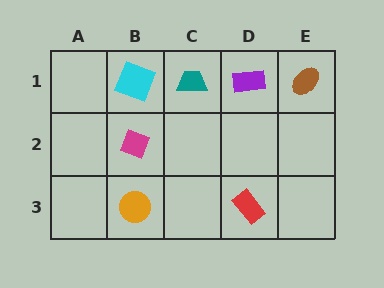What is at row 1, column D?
A purple rectangle.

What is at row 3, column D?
A red rectangle.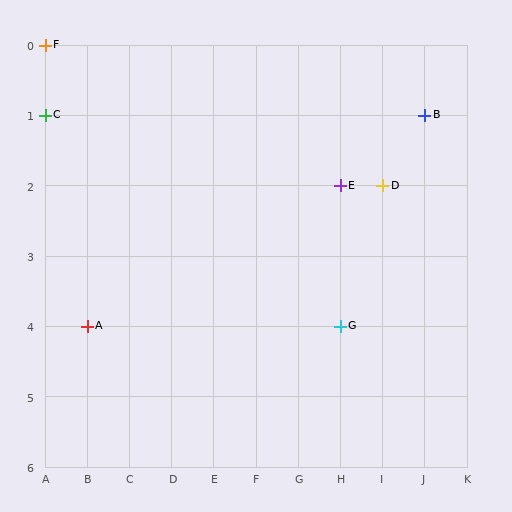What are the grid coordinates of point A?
Point A is at grid coordinates (B, 4).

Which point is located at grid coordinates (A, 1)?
Point C is at (A, 1).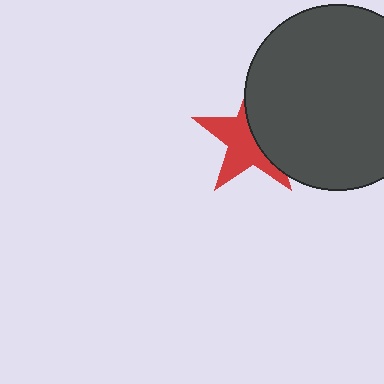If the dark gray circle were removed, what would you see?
You would see the complete red star.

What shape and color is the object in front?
The object in front is a dark gray circle.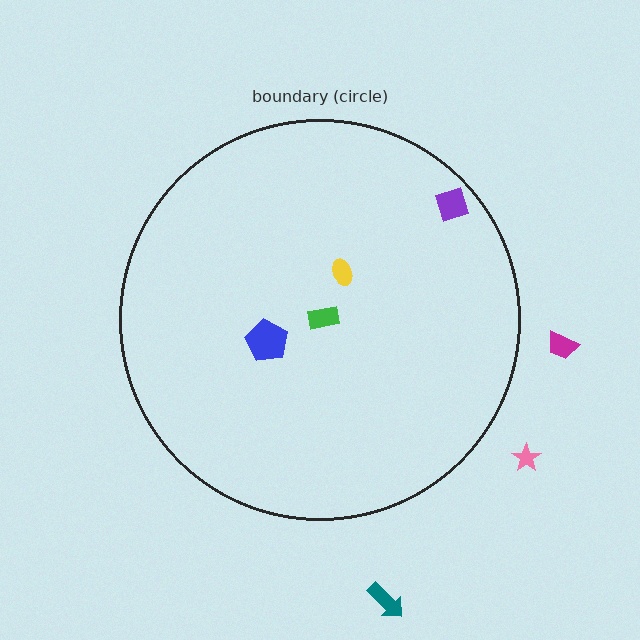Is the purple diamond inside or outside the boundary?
Inside.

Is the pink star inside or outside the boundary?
Outside.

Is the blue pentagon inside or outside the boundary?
Inside.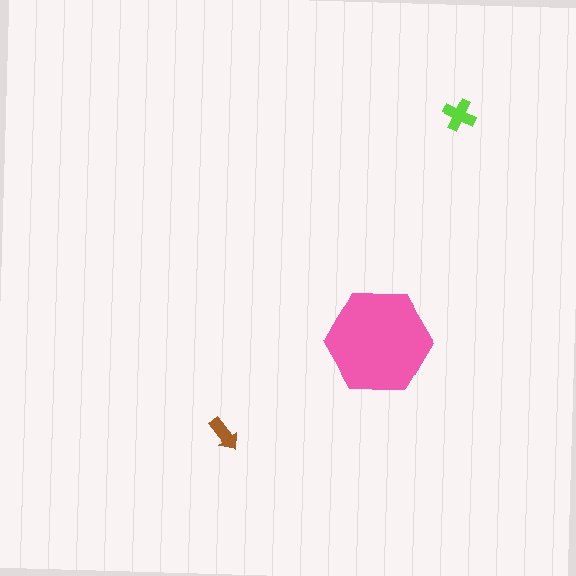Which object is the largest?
The pink hexagon.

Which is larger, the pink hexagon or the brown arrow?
The pink hexagon.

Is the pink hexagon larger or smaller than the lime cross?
Larger.